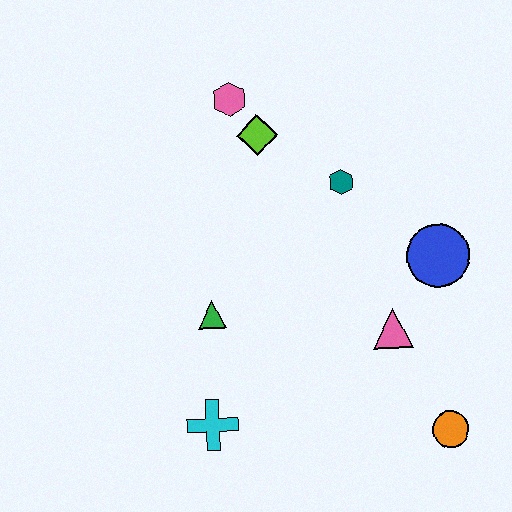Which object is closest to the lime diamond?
The pink hexagon is closest to the lime diamond.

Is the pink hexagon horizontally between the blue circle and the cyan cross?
Yes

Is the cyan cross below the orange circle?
No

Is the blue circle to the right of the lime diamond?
Yes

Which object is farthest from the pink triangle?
The pink hexagon is farthest from the pink triangle.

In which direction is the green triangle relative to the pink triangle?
The green triangle is to the left of the pink triangle.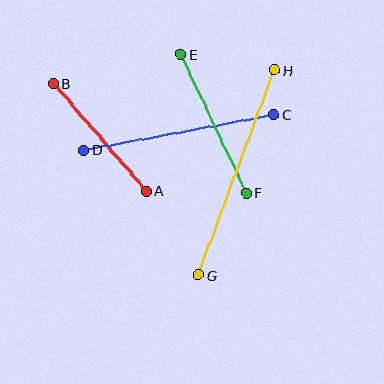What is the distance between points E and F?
The distance is approximately 153 pixels.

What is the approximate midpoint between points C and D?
The midpoint is at approximately (179, 132) pixels.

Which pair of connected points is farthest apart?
Points G and H are farthest apart.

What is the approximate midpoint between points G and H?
The midpoint is at approximately (236, 173) pixels.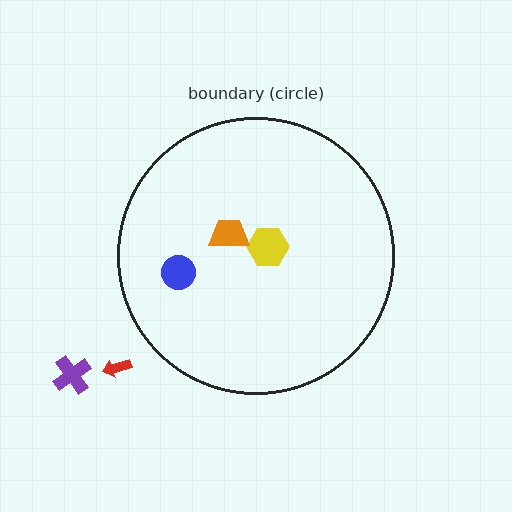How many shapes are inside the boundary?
3 inside, 2 outside.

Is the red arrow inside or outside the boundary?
Outside.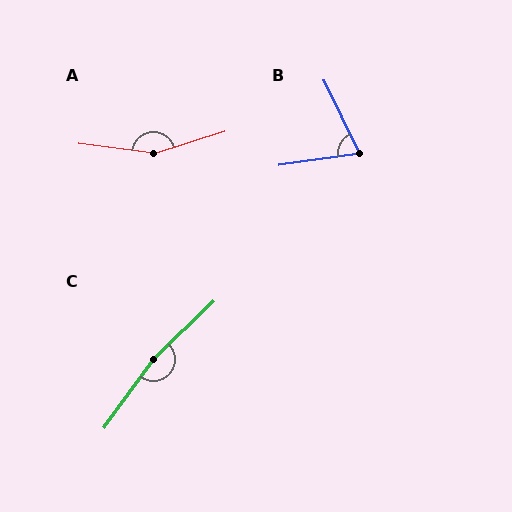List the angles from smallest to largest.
B (72°), A (155°), C (170°).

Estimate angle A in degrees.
Approximately 155 degrees.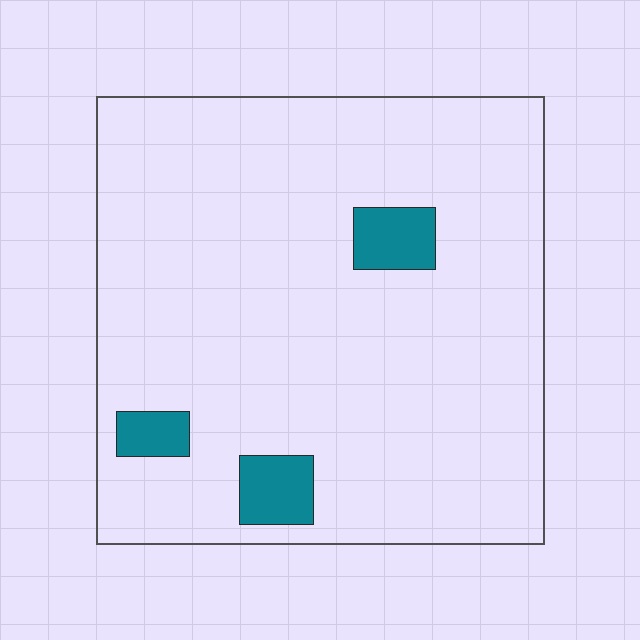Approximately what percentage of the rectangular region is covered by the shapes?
Approximately 5%.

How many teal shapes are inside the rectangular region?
3.